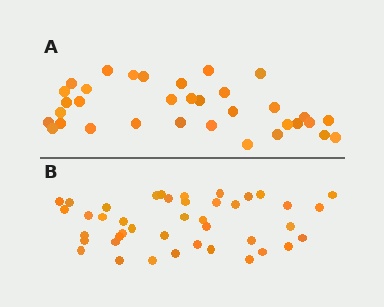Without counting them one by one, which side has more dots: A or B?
Region B (the bottom region) has more dots.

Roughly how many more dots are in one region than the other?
Region B has roughly 8 or so more dots than region A.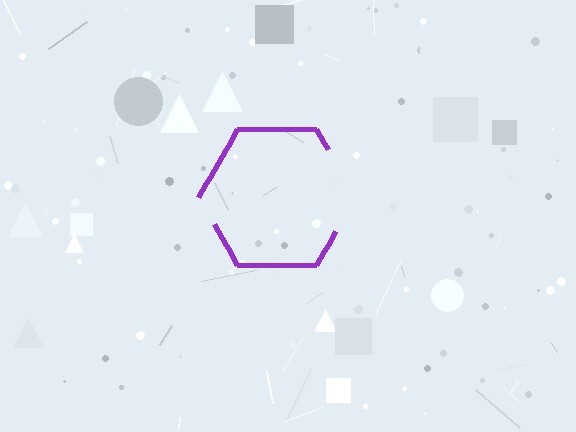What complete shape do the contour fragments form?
The contour fragments form a hexagon.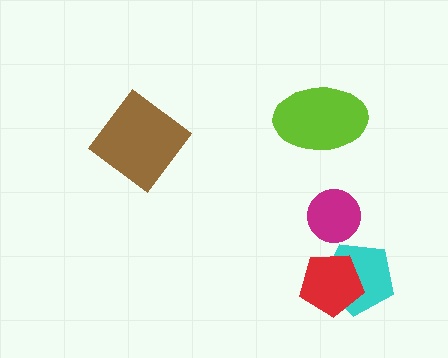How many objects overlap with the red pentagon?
1 object overlaps with the red pentagon.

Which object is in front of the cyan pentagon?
The red pentagon is in front of the cyan pentagon.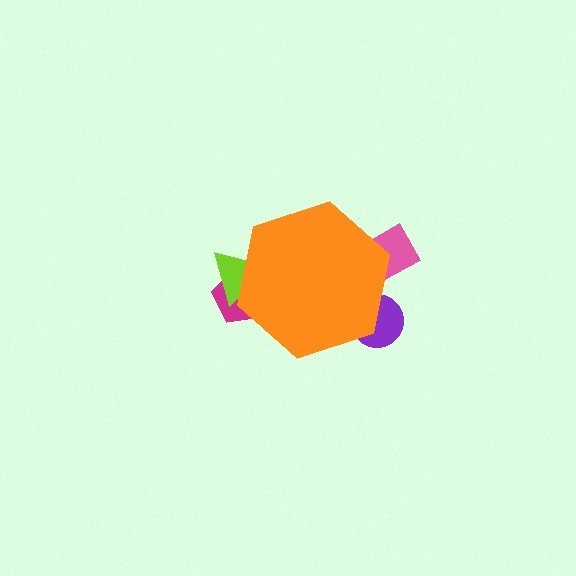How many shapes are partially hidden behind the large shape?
4 shapes are partially hidden.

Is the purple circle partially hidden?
Yes, the purple circle is partially hidden behind the orange hexagon.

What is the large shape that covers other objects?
An orange hexagon.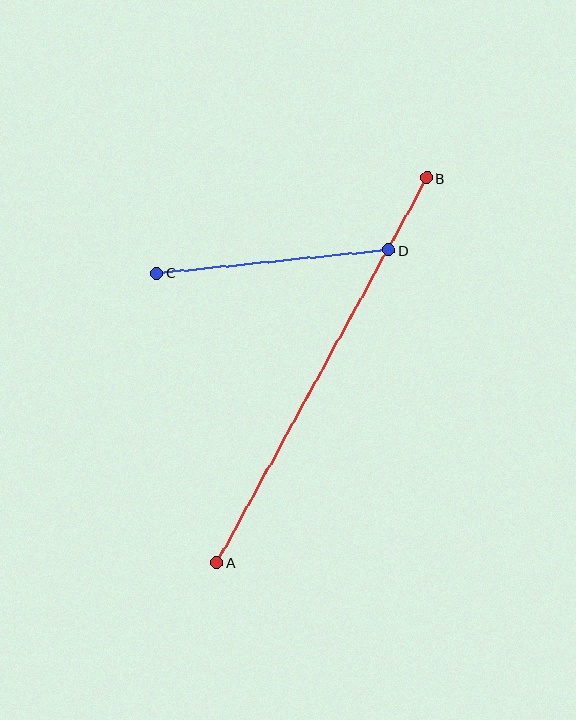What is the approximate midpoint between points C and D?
The midpoint is at approximately (273, 262) pixels.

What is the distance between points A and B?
The distance is approximately 438 pixels.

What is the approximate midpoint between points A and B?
The midpoint is at approximately (322, 370) pixels.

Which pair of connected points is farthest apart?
Points A and B are farthest apart.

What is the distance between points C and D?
The distance is approximately 233 pixels.